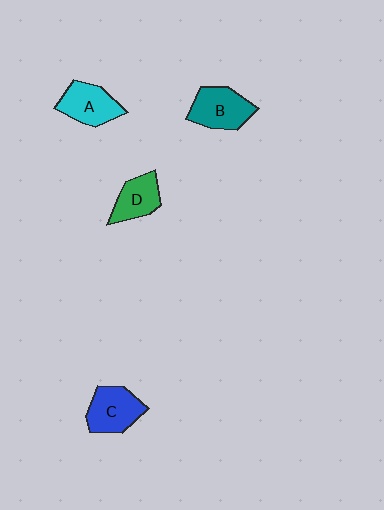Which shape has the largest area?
Shape B (teal).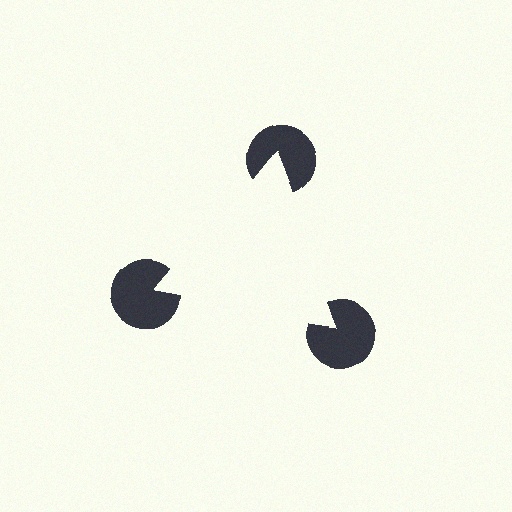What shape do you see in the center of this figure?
An illusory triangle — its edges are inferred from the aligned wedge cuts in the pac-man discs, not physically drawn.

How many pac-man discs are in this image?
There are 3 — one at each vertex of the illusory triangle.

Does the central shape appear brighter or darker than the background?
It typically appears slightly brighter than the background, even though no actual brightness change is drawn.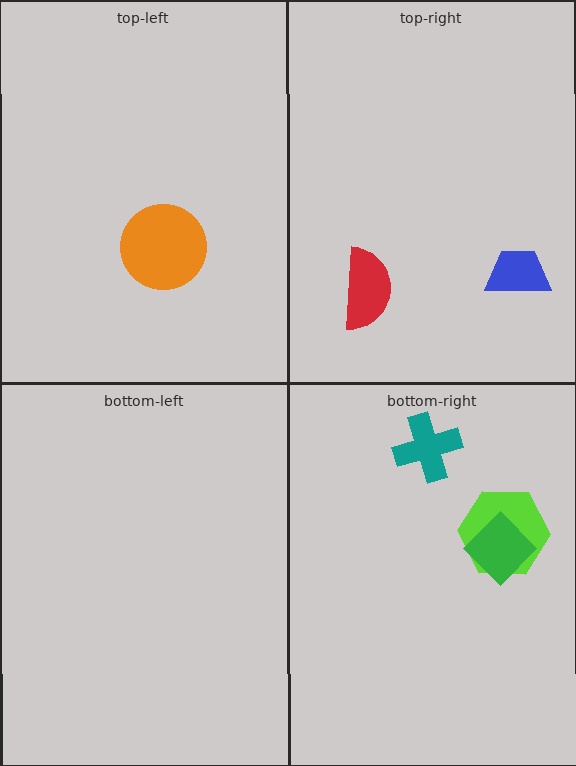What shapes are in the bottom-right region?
The teal cross, the lime hexagon, the green diamond.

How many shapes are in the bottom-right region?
3.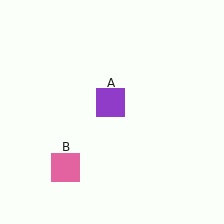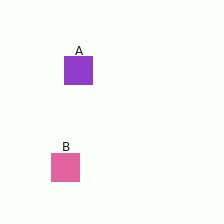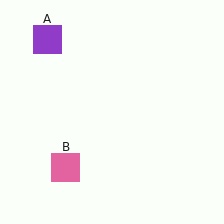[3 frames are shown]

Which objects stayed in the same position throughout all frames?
Pink square (object B) remained stationary.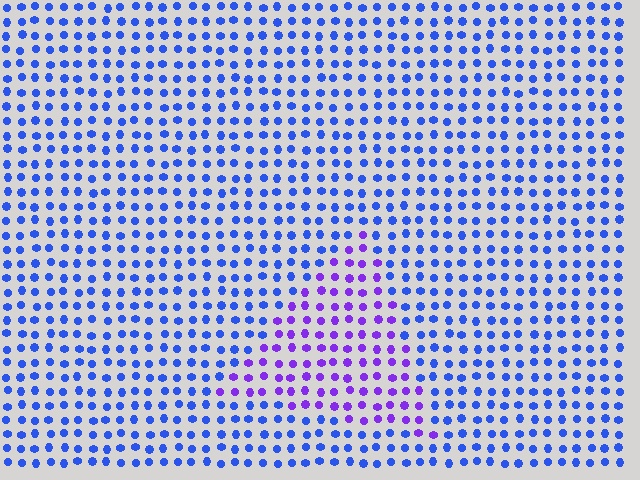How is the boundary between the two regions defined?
The boundary is defined purely by a slight shift in hue (about 42 degrees). Spacing, size, and orientation are identical on both sides.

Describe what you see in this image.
The image is filled with small blue elements in a uniform arrangement. A triangle-shaped region is visible where the elements are tinted to a slightly different hue, forming a subtle color boundary.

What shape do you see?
I see a triangle.